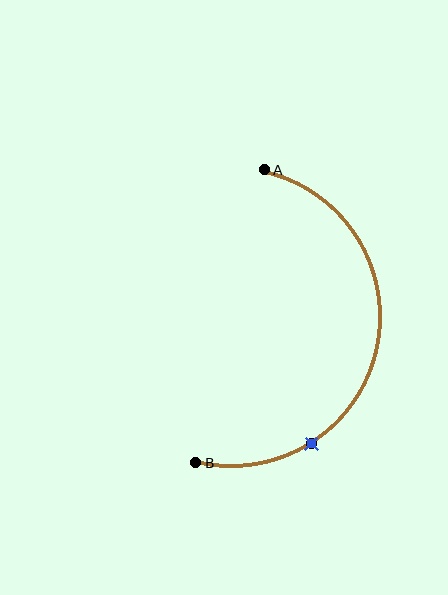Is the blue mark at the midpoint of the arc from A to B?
No. The blue mark lies on the arc but is closer to endpoint B. The arc midpoint would be at the point on the curve equidistant along the arc from both A and B.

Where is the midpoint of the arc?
The arc midpoint is the point on the curve farthest from the straight line joining A and B. It sits to the right of that line.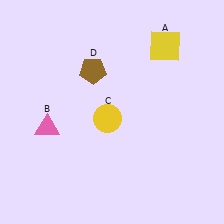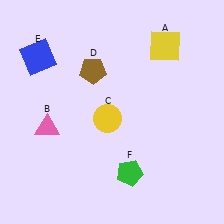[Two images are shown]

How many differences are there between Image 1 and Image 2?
There are 2 differences between the two images.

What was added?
A blue square (E), a green pentagon (F) were added in Image 2.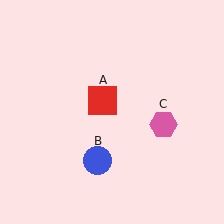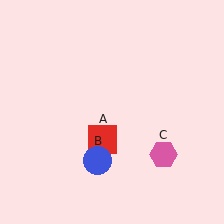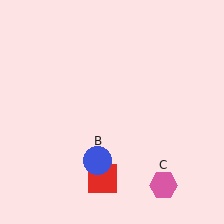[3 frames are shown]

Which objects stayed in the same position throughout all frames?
Blue circle (object B) remained stationary.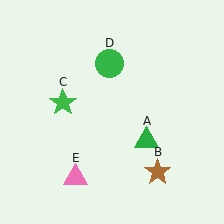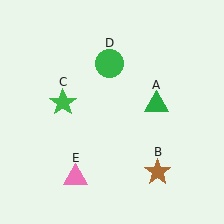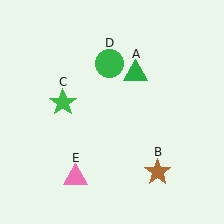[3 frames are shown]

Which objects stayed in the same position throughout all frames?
Brown star (object B) and green star (object C) and green circle (object D) and pink triangle (object E) remained stationary.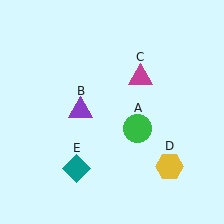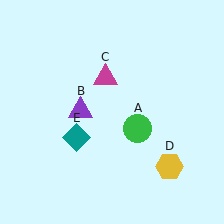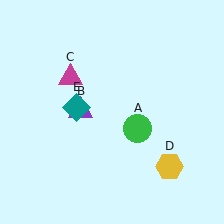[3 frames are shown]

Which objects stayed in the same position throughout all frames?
Green circle (object A) and purple triangle (object B) and yellow hexagon (object D) remained stationary.